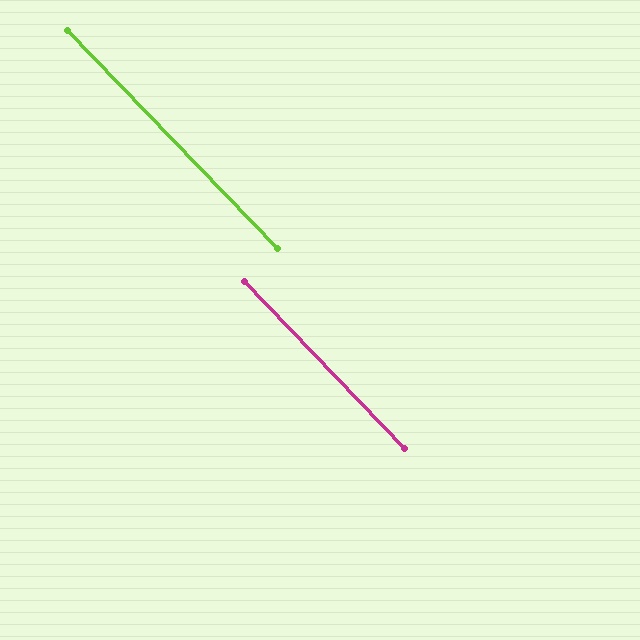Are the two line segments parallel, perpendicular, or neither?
Parallel — their directions differ by only 0.0°.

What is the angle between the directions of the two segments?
Approximately 0 degrees.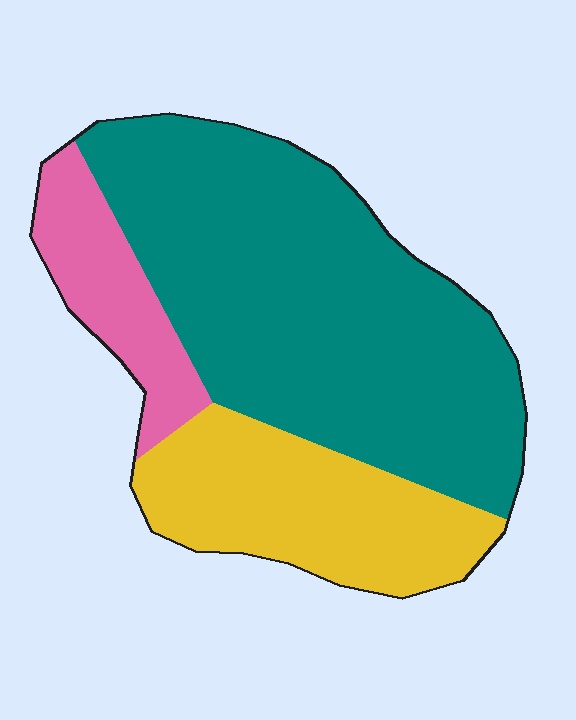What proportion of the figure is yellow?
Yellow takes up about one quarter (1/4) of the figure.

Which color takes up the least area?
Pink, at roughly 15%.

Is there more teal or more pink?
Teal.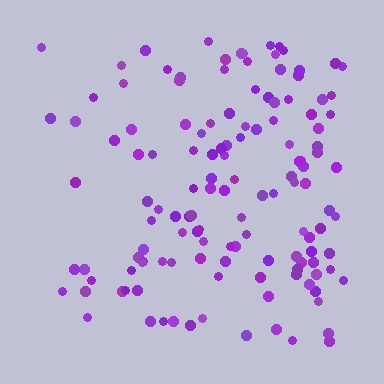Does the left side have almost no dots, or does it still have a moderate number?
Still a moderate number, just noticeably fewer than the right.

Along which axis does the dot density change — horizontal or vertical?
Horizontal.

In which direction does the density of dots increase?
From left to right, with the right side densest.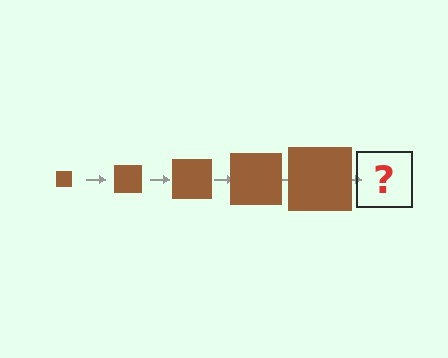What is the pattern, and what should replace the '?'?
The pattern is that the square gets progressively larger each step. The '?' should be a brown square, larger than the previous one.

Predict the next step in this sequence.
The next step is a brown square, larger than the previous one.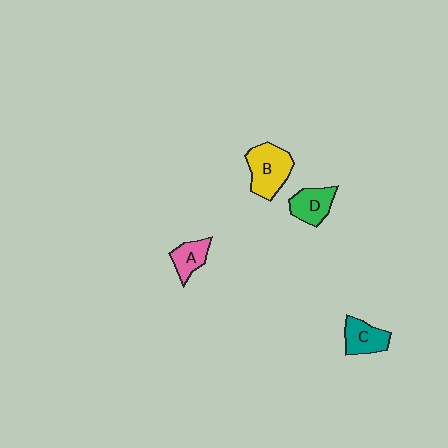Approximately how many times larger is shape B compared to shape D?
Approximately 1.4 times.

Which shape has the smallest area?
Shape A (pink).